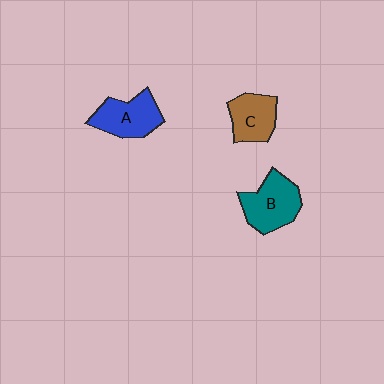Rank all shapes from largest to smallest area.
From largest to smallest: B (teal), A (blue), C (brown).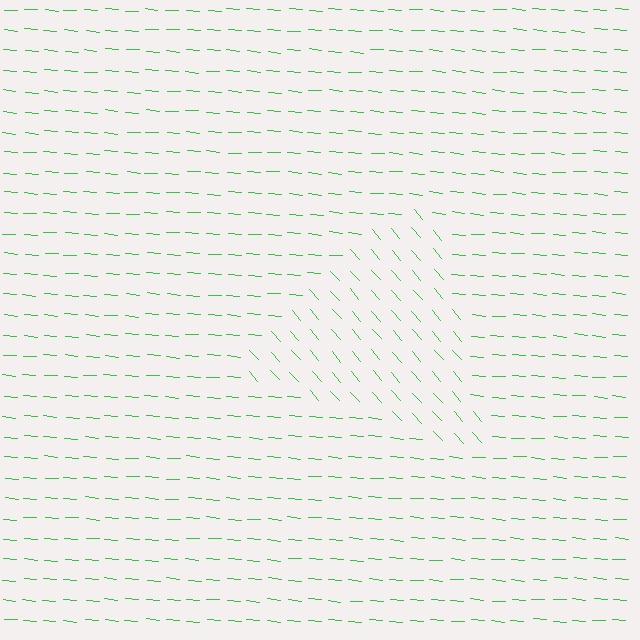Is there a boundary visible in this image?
Yes, there is a texture boundary formed by a change in line orientation.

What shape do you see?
I see a triangle.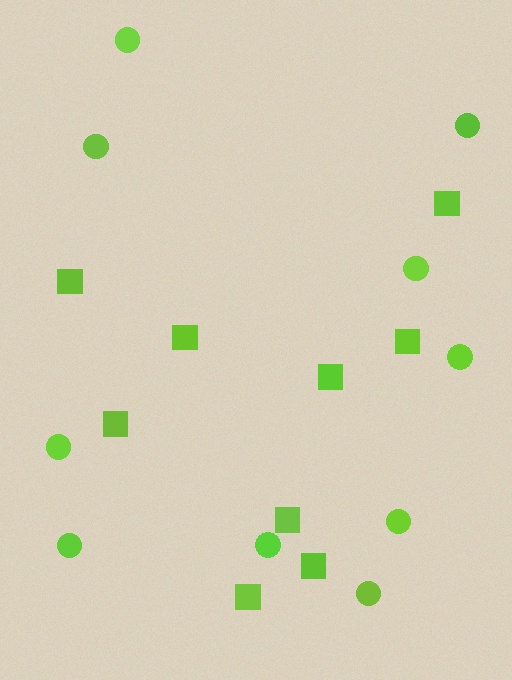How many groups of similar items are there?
There are 2 groups: one group of circles (10) and one group of squares (9).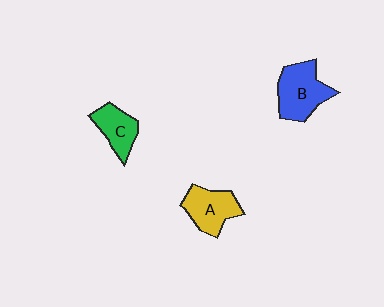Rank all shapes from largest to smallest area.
From largest to smallest: B (blue), A (yellow), C (green).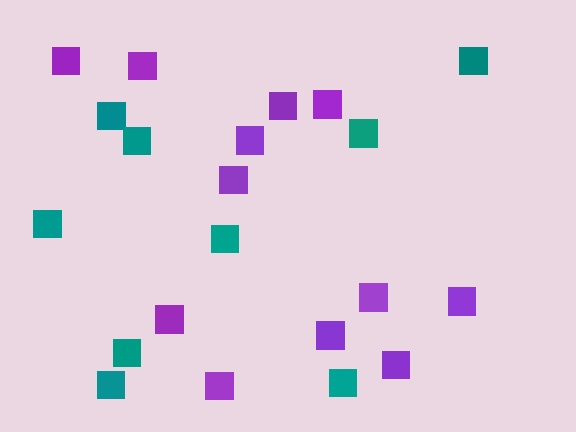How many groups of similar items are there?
There are 2 groups: one group of teal squares (9) and one group of purple squares (12).